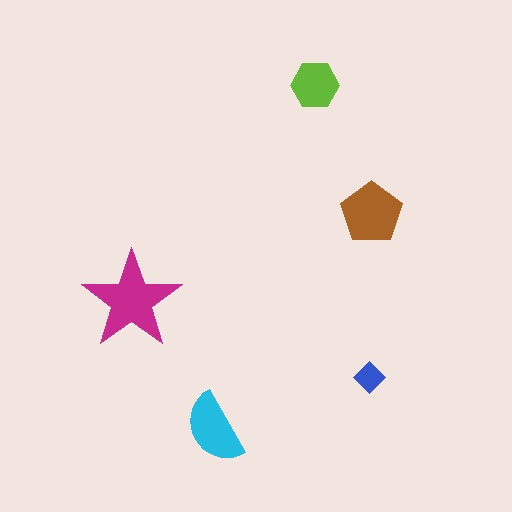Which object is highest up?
The lime hexagon is topmost.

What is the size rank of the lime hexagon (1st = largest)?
4th.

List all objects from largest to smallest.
The magenta star, the brown pentagon, the cyan semicircle, the lime hexagon, the blue diamond.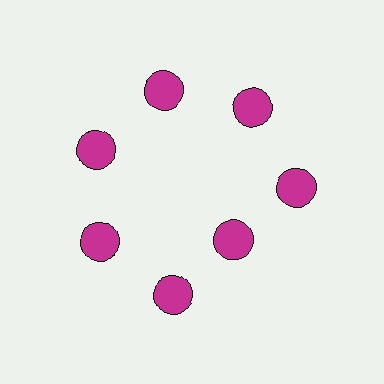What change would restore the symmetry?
The symmetry would be restored by moving it outward, back onto the ring so that all 7 circles sit at equal angles and equal distance from the center.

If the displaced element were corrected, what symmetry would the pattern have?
It would have 7-fold rotational symmetry — the pattern would map onto itself every 51 degrees.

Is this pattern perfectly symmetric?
No. The 7 magenta circles are arranged in a ring, but one element near the 5 o'clock position is pulled inward toward the center, breaking the 7-fold rotational symmetry.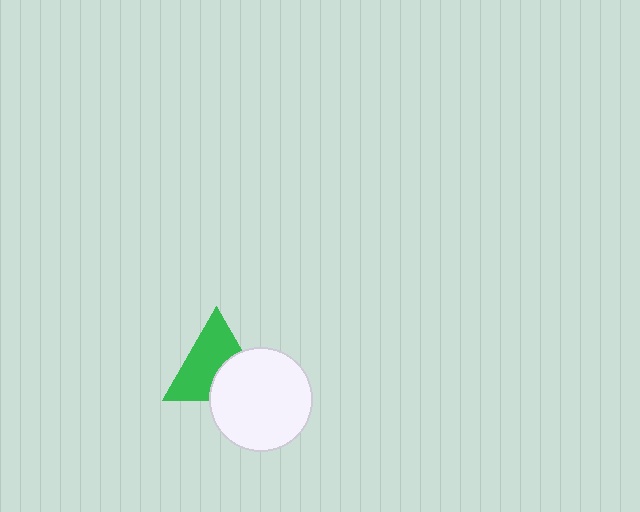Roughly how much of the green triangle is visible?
About half of it is visible (roughly 62%).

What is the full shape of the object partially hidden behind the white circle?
The partially hidden object is a green triangle.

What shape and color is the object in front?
The object in front is a white circle.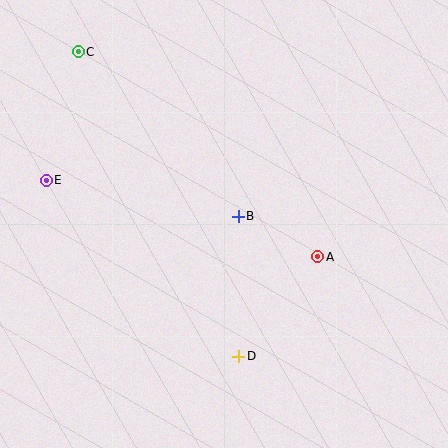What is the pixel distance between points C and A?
The distance between C and A is 315 pixels.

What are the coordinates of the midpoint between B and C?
The midpoint between B and C is at (158, 134).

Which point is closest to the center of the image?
Point B at (238, 216) is closest to the center.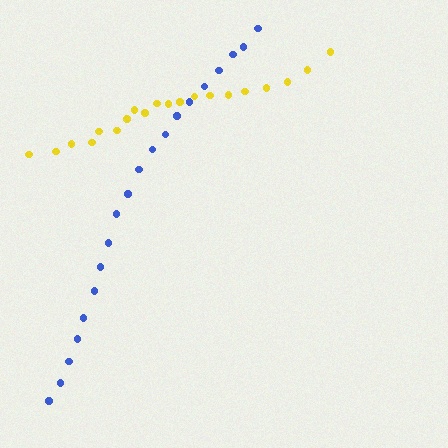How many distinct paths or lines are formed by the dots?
There are 2 distinct paths.